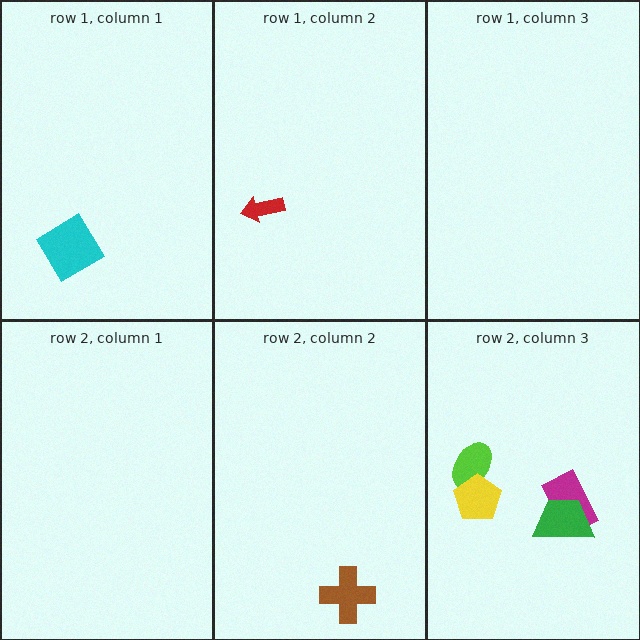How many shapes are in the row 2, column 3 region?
4.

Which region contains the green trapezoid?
The row 2, column 3 region.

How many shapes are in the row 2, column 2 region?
1.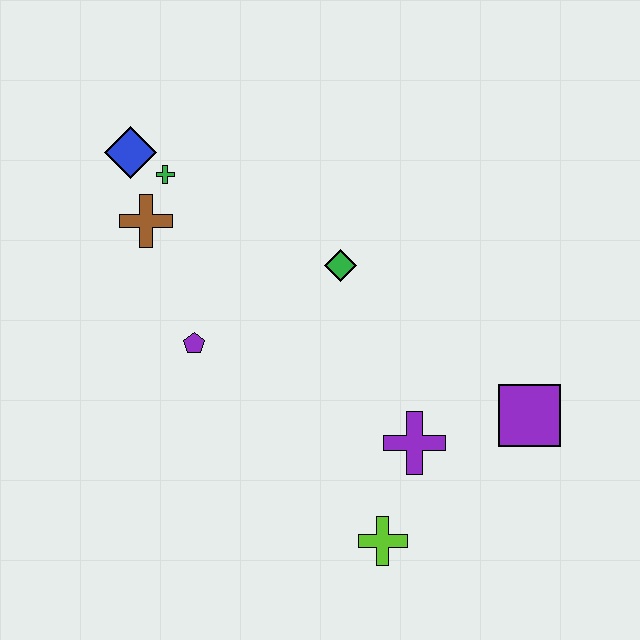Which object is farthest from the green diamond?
The lime cross is farthest from the green diamond.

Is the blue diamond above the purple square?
Yes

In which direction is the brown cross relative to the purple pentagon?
The brown cross is above the purple pentagon.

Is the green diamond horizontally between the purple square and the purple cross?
No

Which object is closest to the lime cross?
The purple cross is closest to the lime cross.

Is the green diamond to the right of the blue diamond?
Yes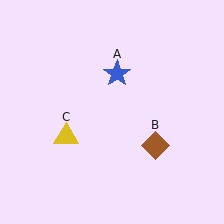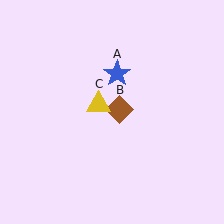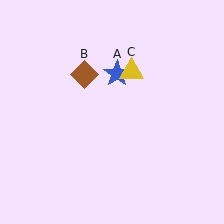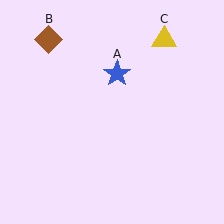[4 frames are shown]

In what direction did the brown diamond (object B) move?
The brown diamond (object B) moved up and to the left.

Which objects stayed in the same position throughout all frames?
Blue star (object A) remained stationary.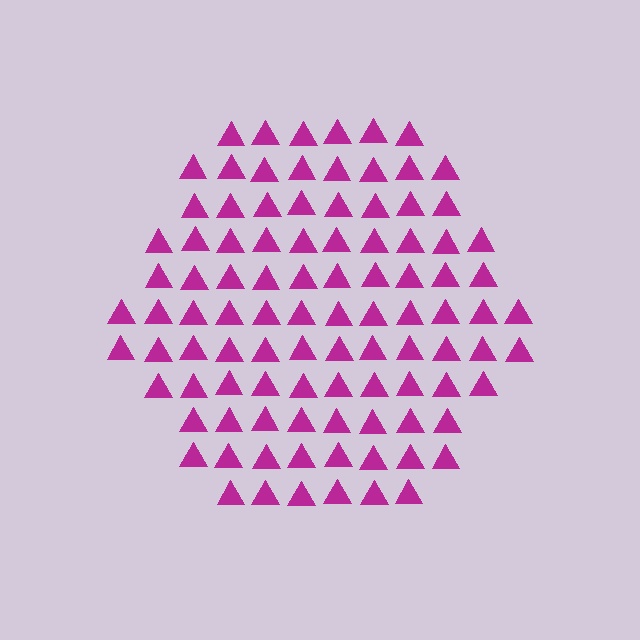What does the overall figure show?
The overall figure shows a hexagon.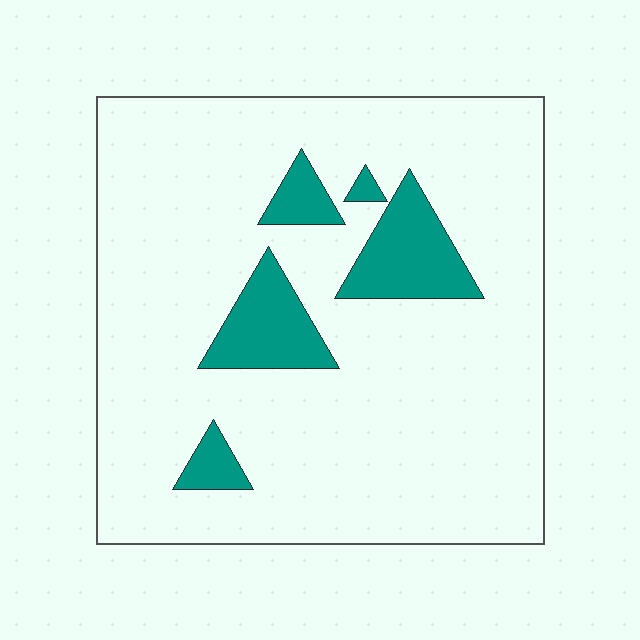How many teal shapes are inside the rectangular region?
5.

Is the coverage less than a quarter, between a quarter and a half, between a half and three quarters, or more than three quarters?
Less than a quarter.